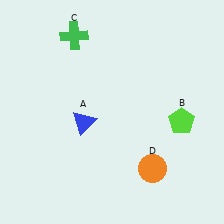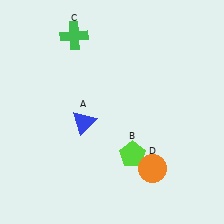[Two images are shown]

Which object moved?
The lime pentagon (B) moved left.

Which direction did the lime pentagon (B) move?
The lime pentagon (B) moved left.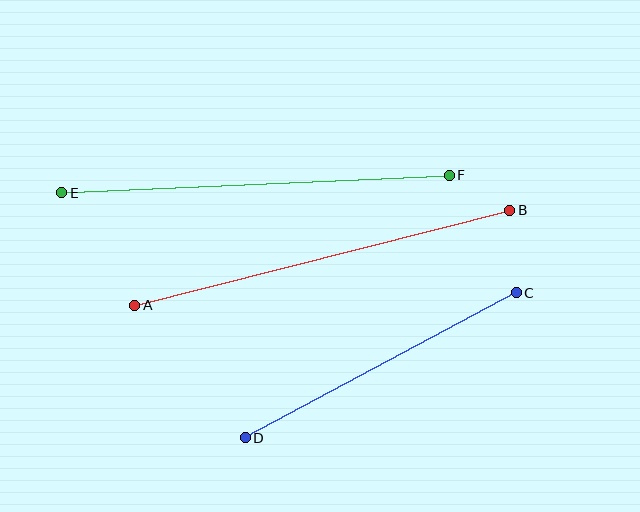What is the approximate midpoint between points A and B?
The midpoint is at approximately (322, 258) pixels.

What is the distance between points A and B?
The distance is approximately 387 pixels.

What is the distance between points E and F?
The distance is approximately 388 pixels.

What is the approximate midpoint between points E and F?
The midpoint is at approximately (255, 184) pixels.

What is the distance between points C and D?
The distance is approximately 307 pixels.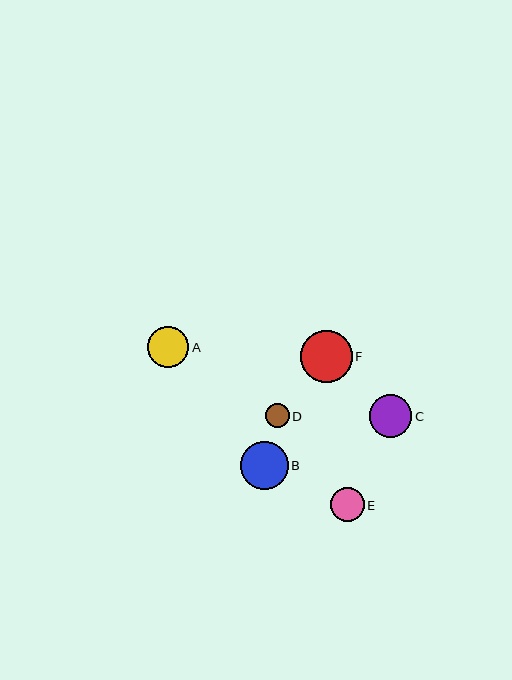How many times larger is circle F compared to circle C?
Circle F is approximately 1.2 times the size of circle C.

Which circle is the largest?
Circle F is the largest with a size of approximately 52 pixels.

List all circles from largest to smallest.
From largest to smallest: F, B, C, A, E, D.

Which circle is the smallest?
Circle D is the smallest with a size of approximately 24 pixels.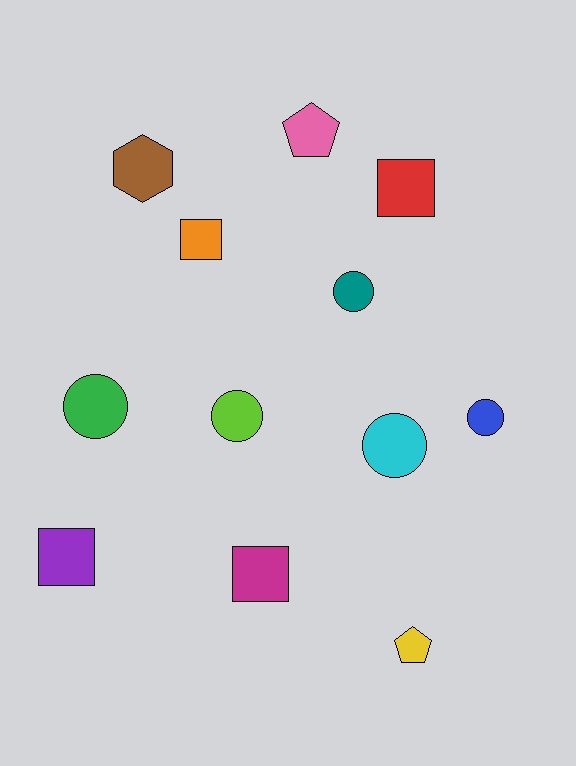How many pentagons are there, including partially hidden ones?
There are 2 pentagons.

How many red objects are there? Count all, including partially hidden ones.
There is 1 red object.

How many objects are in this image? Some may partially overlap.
There are 12 objects.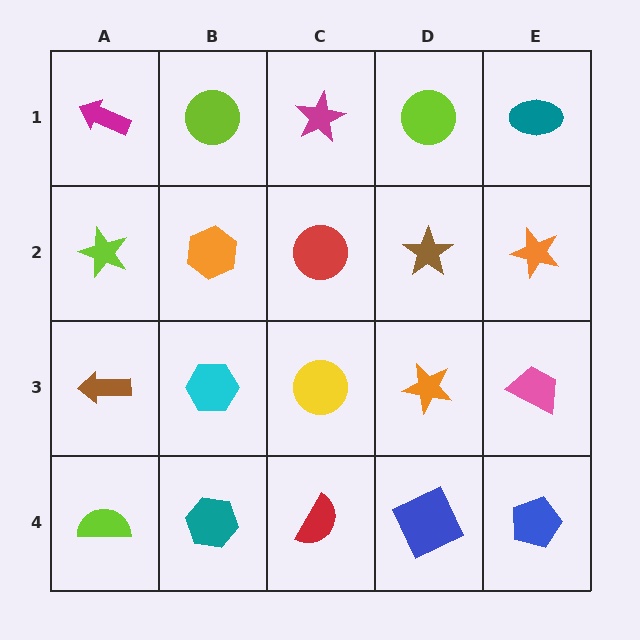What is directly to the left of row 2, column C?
An orange hexagon.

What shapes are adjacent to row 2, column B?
A lime circle (row 1, column B), a cyan hexagon (row 3, column B), a lime star (row 2, column A), a red circle (row 2, column C).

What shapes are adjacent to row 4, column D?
An orange star (row 3, column D), a red semicircle (row 4, column C), a blue pentagon (row 4, column E).